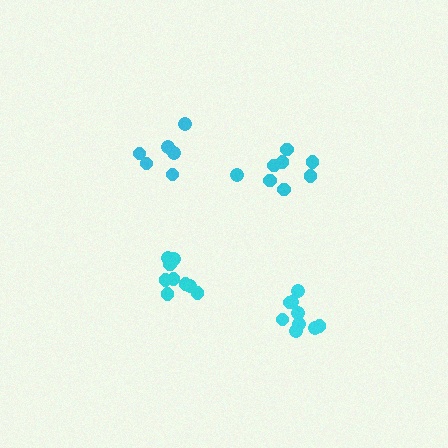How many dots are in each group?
Group 1: 10 dots, Group 2: 8 dots, Group 3: 6 dots, Group 4: 9 dots (33 total).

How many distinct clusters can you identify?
There are 4 distinct clusters.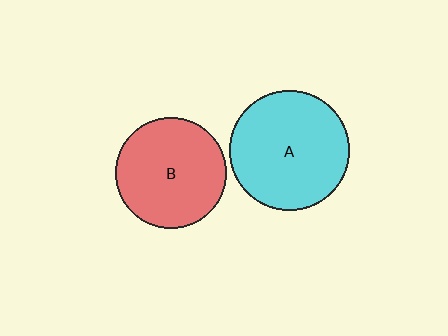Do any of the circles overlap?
No, none of the circles overlap.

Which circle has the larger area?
Circle A (cyan).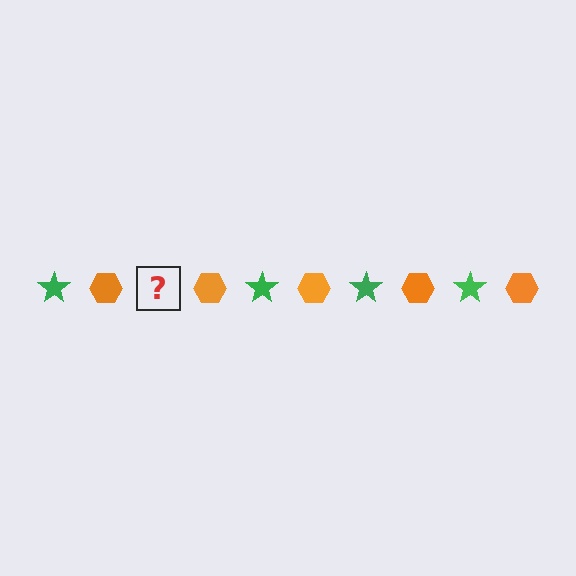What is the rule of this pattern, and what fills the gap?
The rule is that the pattern alternates between green star and orange hexagon. The gap should be filled with a green star.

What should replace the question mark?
The question mark should be replaced with a green star.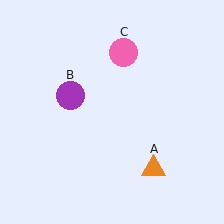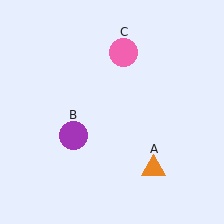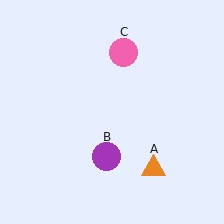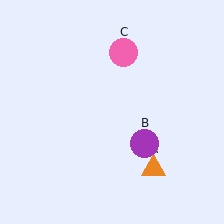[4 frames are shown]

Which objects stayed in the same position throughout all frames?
Orange triangle (object A) and pink circle (object C) remained stationary.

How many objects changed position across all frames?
1 object changed position: purple circle (object B).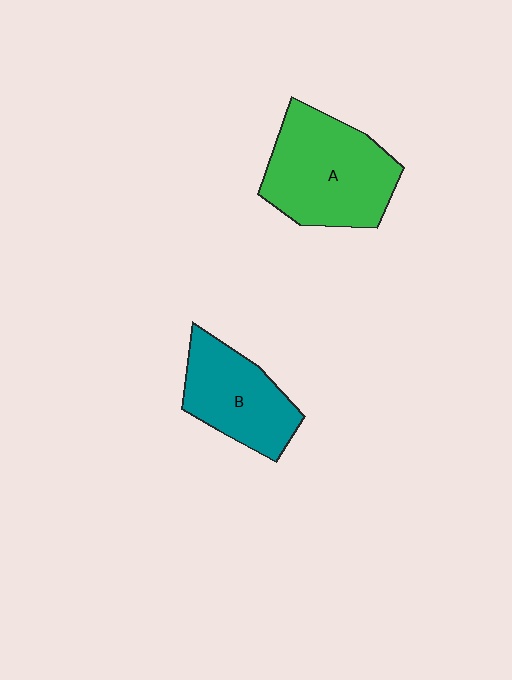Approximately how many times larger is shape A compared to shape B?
Approximately 1.4 times.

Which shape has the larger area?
Shape A (green).